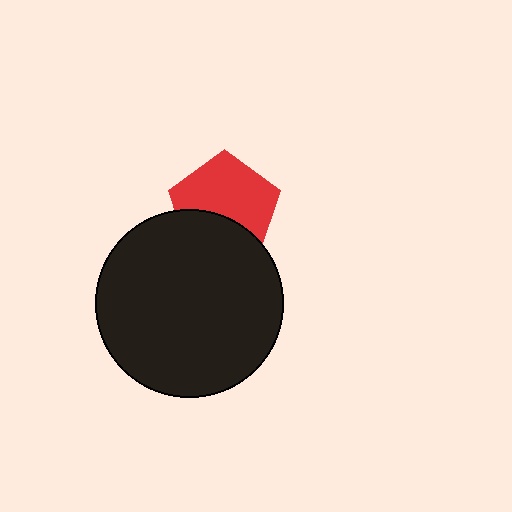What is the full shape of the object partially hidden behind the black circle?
The partially hidden object is a red pentagon.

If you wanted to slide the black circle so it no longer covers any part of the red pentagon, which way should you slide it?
Slide it down — that is the most direct way to separate the two shapes.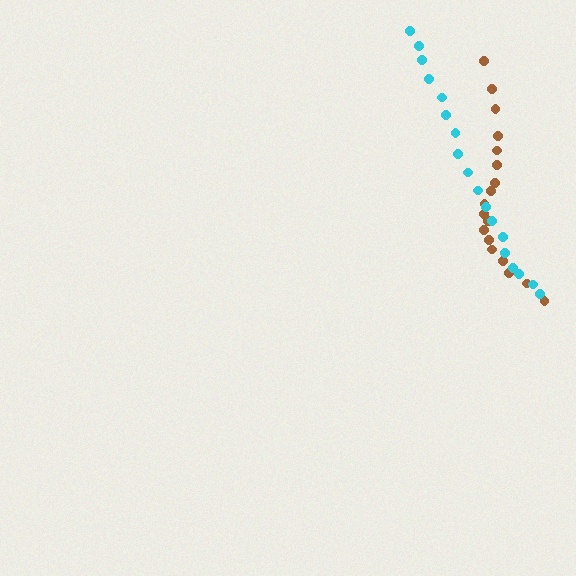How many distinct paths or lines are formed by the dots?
There are 2 distinct paths.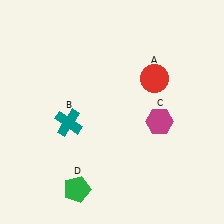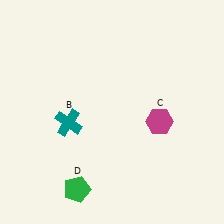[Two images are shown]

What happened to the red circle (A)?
The red circle (A) was removed in Image 2. It was in the top-right area of Image 1.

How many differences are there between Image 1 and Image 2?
There is 1 difference between the two images.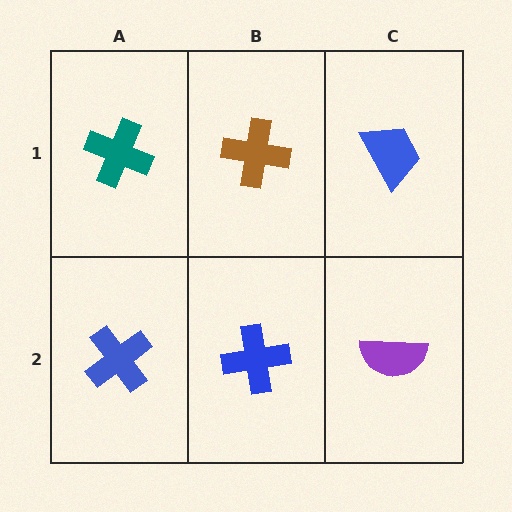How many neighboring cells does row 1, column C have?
2.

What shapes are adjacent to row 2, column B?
A brown cross (row 1, column B), a blue cross (row 2, column A), a purple semicircle (row 2, column C).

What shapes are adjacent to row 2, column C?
A blue trapezoid (row 1, column C), a blue cross (row 2, column B).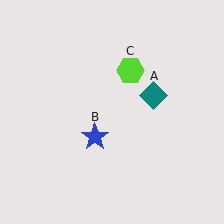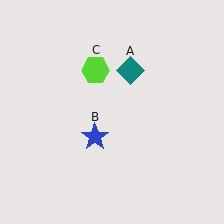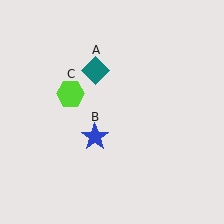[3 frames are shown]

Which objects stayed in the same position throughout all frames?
Blue star (object B) remained stationary.